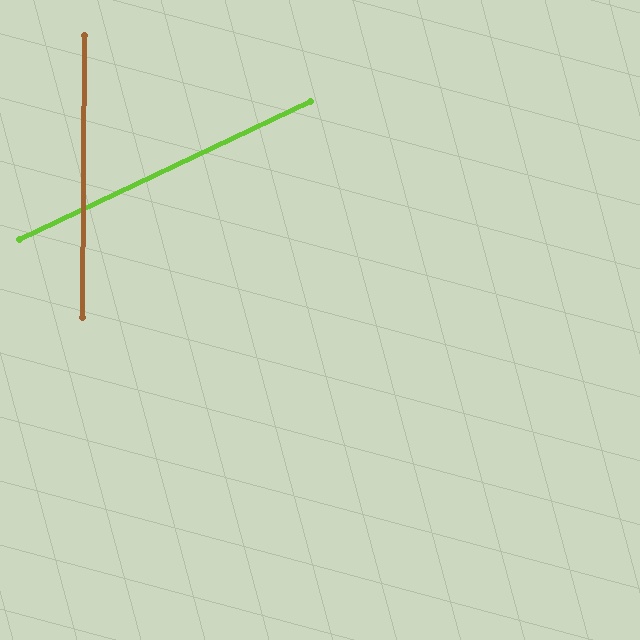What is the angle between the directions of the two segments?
Approximately 64 degrees.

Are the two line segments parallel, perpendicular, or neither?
Neither parallel nor perpendicular — they differ by about 64°.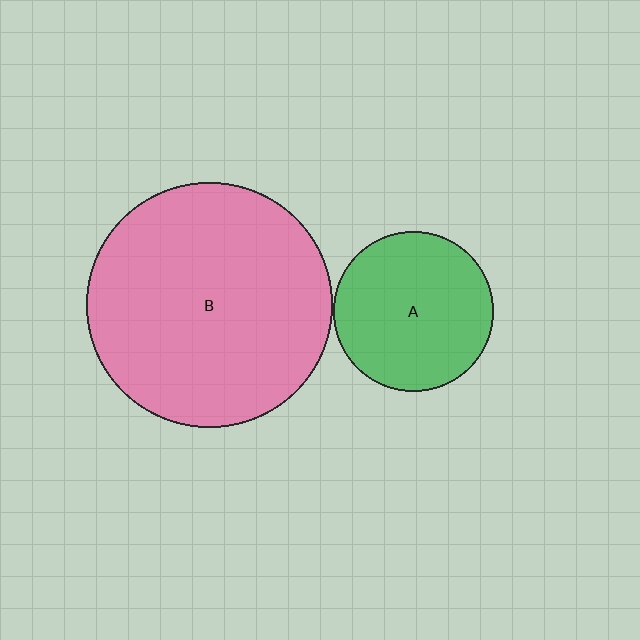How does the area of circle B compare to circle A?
Approximately 2.4 times.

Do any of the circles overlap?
No, none of the circles overlap.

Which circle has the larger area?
Circle B (pink).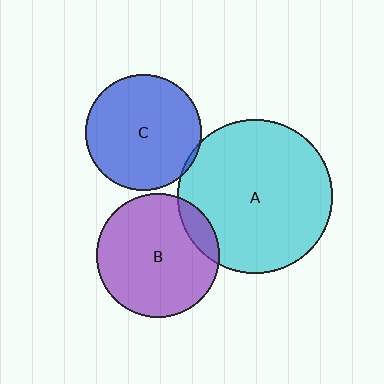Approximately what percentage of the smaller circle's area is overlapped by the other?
Approximately 10%.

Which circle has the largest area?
Circle A (cyan).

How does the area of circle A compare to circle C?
Approximately 1.8 times.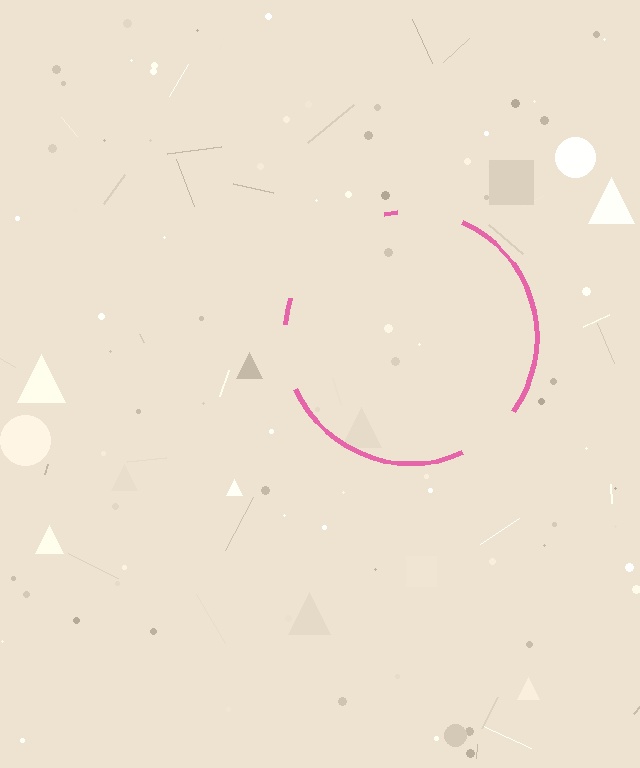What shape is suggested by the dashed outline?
The dashed outline suggests a circle.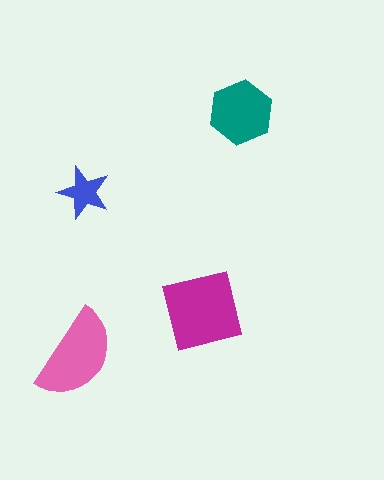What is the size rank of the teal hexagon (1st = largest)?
3rd.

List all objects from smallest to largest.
The blue star, the teal hexagon, the pink semicircle, the magenta square.